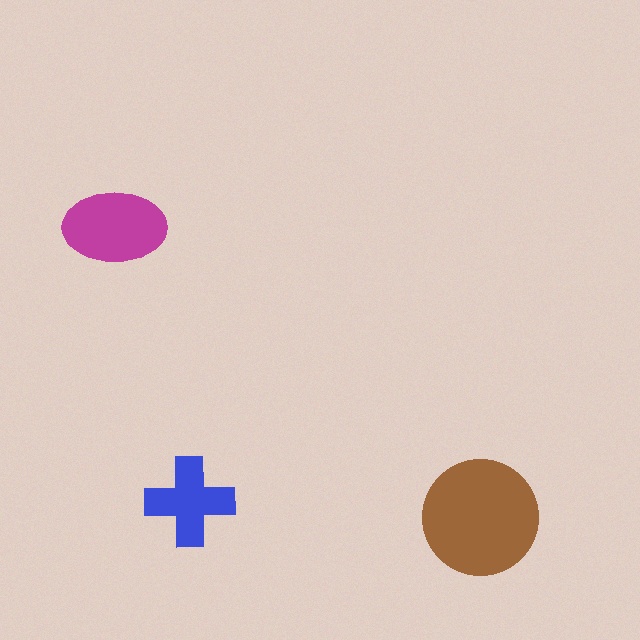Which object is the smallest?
The blue cross.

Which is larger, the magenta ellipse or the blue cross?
The magenta ellipse.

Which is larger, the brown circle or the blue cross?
The brown circle.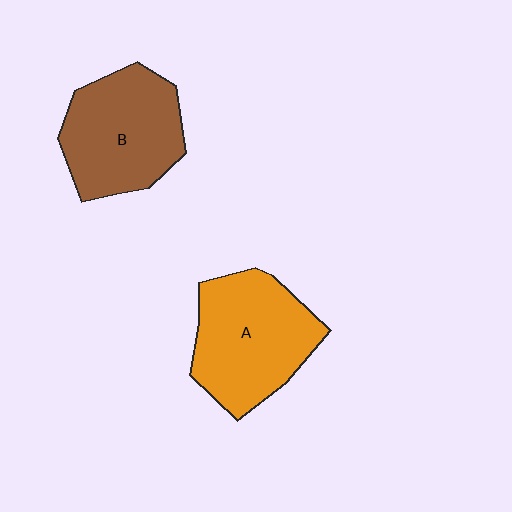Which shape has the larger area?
Shape A (orange).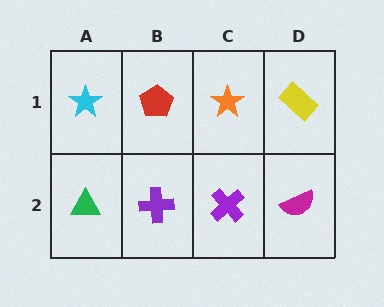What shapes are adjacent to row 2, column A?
A cyan star (row 1, column A), a purple cross (row 2, column B).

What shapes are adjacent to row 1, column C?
A purple cross (row 2, column C), a red pentagon (row 1, column B), a yellow rectangle (row 1, column D).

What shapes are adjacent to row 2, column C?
An orange star (row 1, column C), a purple cross (row 2, column B), a magenta semicircle (row 2, column D).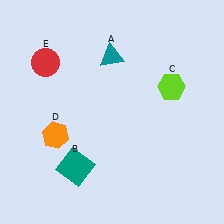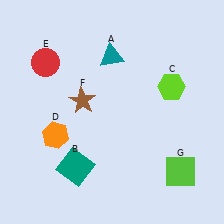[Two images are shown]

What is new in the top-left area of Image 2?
A brown star (F) was added in the top-left area of Image 2.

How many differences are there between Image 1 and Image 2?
There are 2 differences between the two images.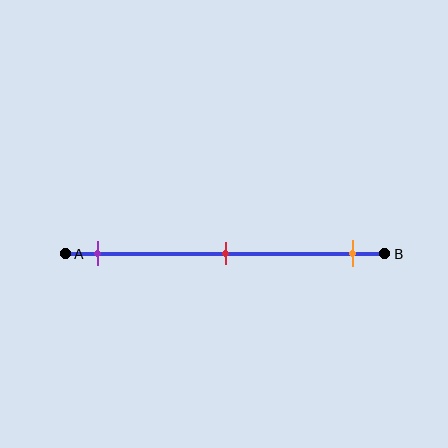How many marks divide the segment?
There are 3 marks dividing the segment.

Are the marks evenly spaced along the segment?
Yes, the marks are approximately evenly spaced.